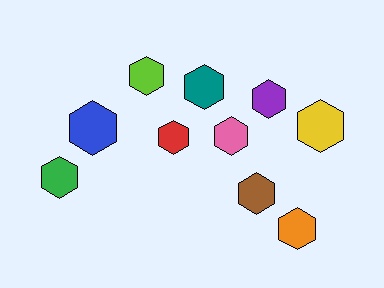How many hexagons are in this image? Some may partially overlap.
There are 10 hexagons.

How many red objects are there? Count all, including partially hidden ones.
There is 1 red object.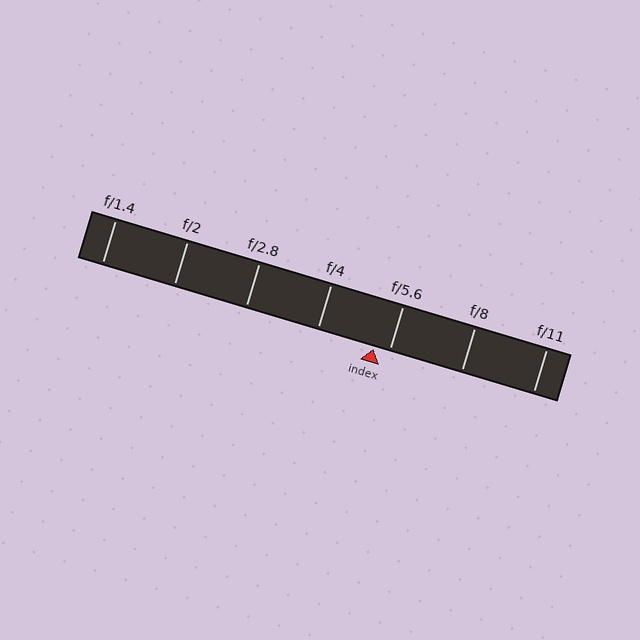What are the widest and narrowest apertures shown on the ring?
The widest aperture shown is f/1.4 and the narrowest is f/11.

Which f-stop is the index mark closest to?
The index mark is closest to f/5.6.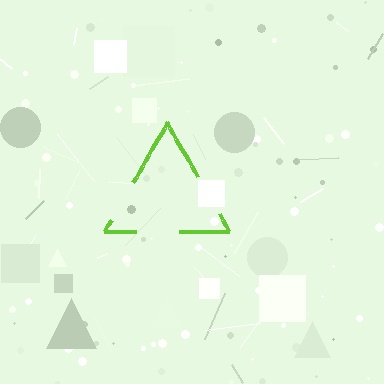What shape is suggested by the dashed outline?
The dashed outline suggests a triangle.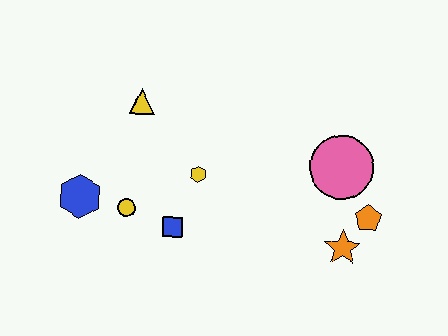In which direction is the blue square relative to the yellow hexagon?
The blue square is below the yellow hexagon.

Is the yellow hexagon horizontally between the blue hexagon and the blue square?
No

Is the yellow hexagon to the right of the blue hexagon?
Yes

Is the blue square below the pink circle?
Yes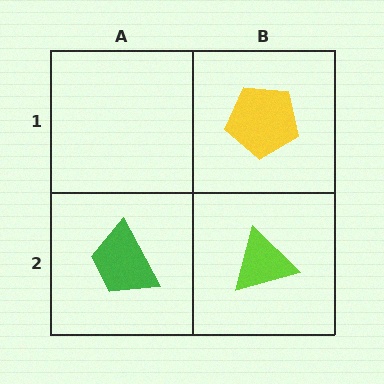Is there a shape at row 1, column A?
No, that cell is empty.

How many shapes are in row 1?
1 shape.